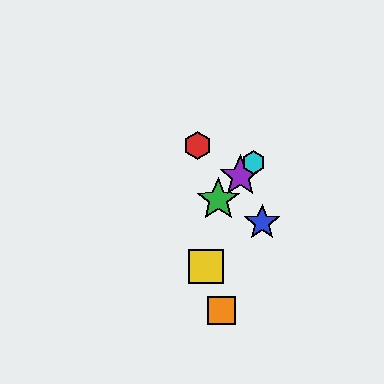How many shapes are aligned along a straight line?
3 shapes (the green star, the purple star, the cyan hexagon) are aligned along a straight line.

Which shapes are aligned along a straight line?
The green star, the purple star, the cyan hexagon are aligned along a straight line.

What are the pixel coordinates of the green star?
The green star is at (218, 200).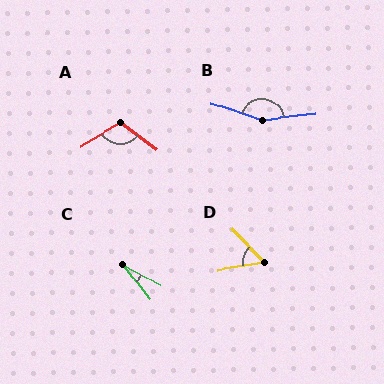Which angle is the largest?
B, at approximately 155 degrees.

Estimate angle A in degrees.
Approximately 113 degrees.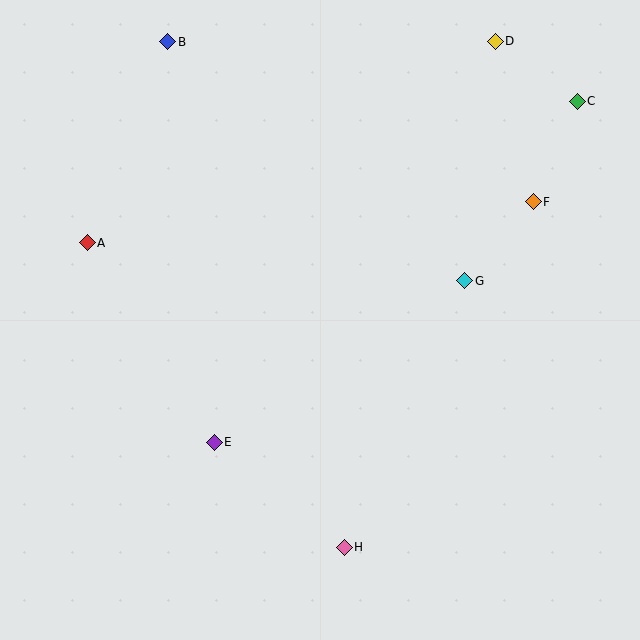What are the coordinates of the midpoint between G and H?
The midpoint between G and H is at (404, 414).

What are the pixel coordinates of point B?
Point B is at (168, 42).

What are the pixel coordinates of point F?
Point F is at (533, 202).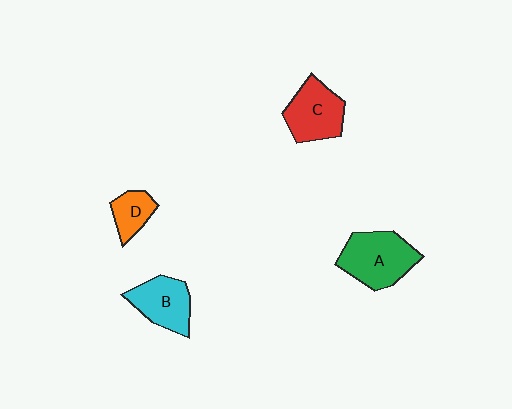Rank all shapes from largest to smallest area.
From largest to smallest: A (green), C (red), B (cyan), D (orange).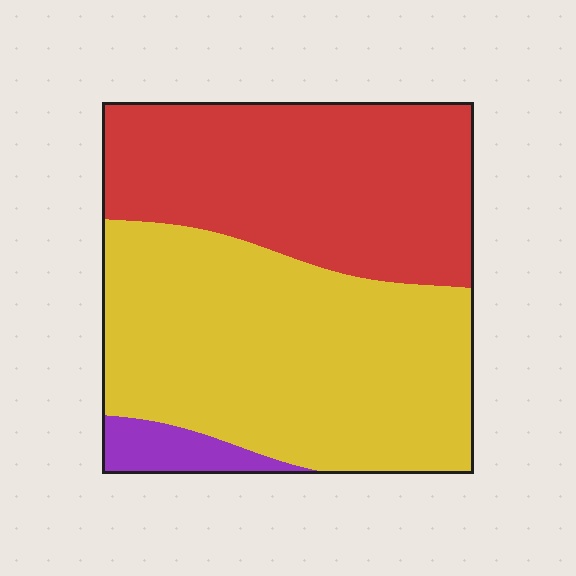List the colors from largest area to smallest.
From largest to smallest: yellow, red, purple.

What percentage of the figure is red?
Red covers 41% of the figure.